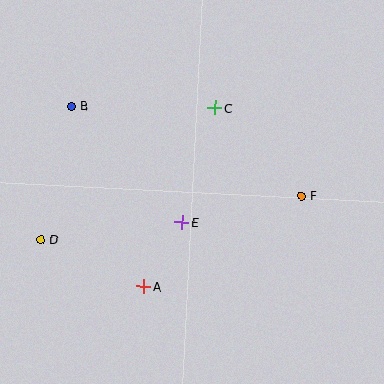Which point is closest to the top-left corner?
Point B is closest to the top-left corner.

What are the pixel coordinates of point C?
Point C is at (215, 108).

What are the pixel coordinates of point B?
Point B is at (72, 106).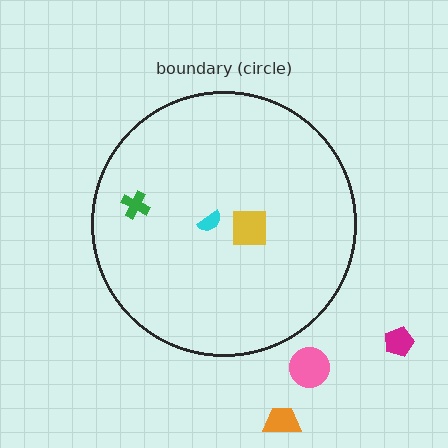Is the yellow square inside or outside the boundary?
Inside.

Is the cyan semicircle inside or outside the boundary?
Inside.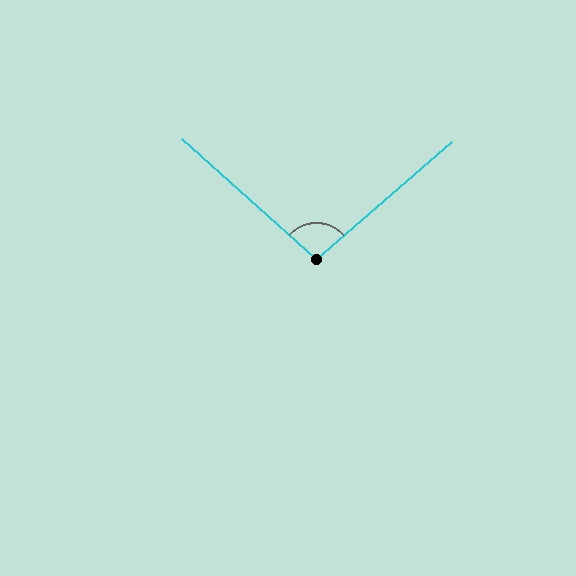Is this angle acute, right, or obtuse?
It is obtuse.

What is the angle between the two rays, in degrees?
Approximately 97 degrees.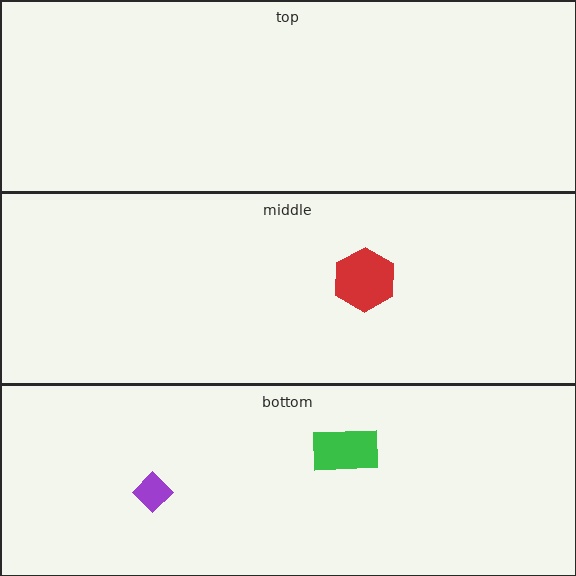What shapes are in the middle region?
The red hexagon.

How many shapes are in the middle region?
1.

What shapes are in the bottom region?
The purple diamond, the green rectangle.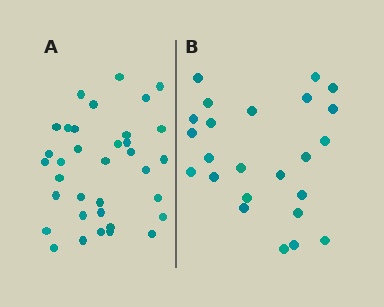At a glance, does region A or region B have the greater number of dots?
Region A (the left region) has more dots.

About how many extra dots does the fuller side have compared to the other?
Region A has roughly 12 or so more dots than region B.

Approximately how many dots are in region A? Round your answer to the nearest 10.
About 40 dots. (The exact count is 35, which rounds to 40.)